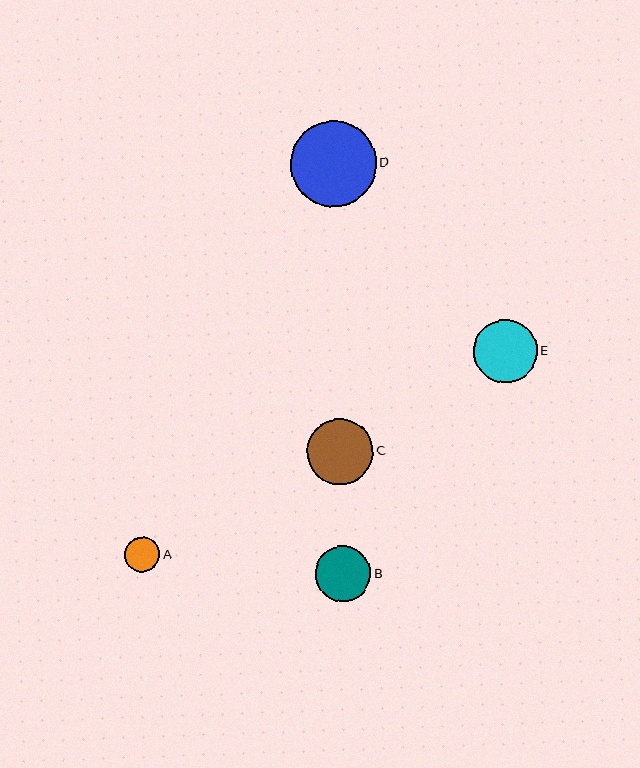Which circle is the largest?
Circle D is the largest with a size of approximately 86 pixels.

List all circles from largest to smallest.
From largest to smallest: D, C, E, B, A.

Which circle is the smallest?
Circle A is the smallest with a size of approximately 36 pixels.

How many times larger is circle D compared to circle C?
Circle D is approximately 1.3 times the size of circle C.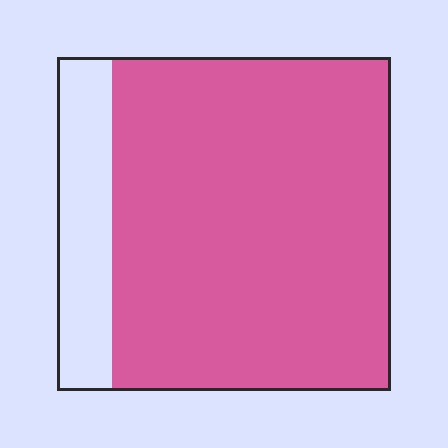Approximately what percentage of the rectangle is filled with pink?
Approximately 85%.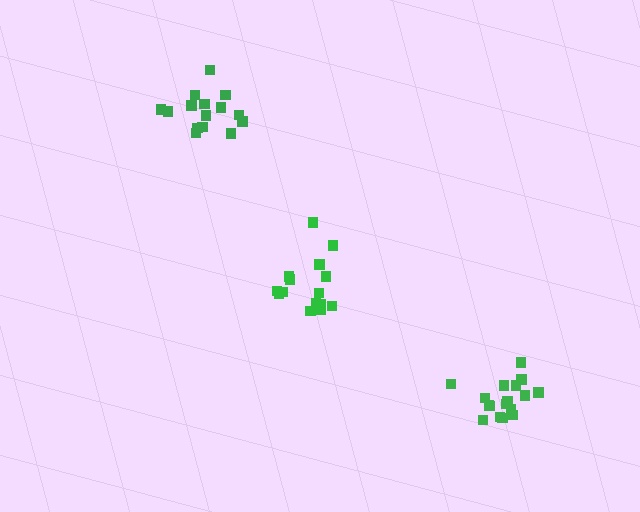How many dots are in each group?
Group 1: 15 dots, Group 2: 17 dots, Group 3: 15 dots (47 total).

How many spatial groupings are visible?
There are 3 spatial groupings.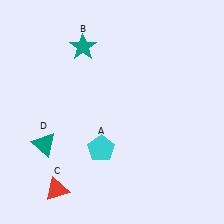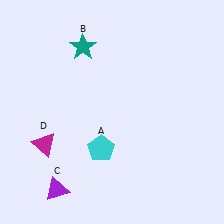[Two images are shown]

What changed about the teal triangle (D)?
In Image 1, D is teal. In Image 2, it changed to magenta.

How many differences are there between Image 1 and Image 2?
There are 2 differences between the two images.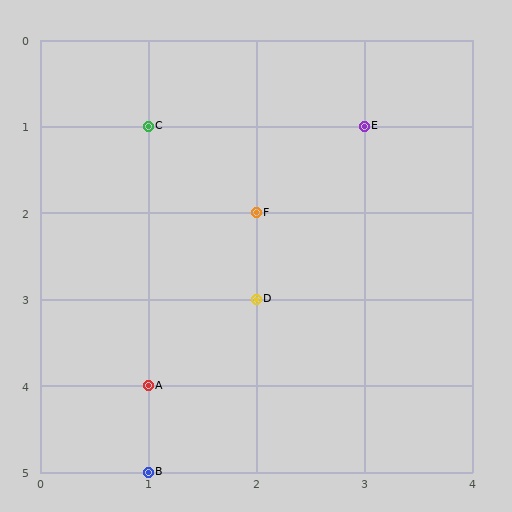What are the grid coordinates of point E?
Point E is at grid coordinates (3, 1).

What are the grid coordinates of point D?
Point D is at grid coordinates (2, 3).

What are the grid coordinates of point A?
Point A is at grid coordinates (1, 4).